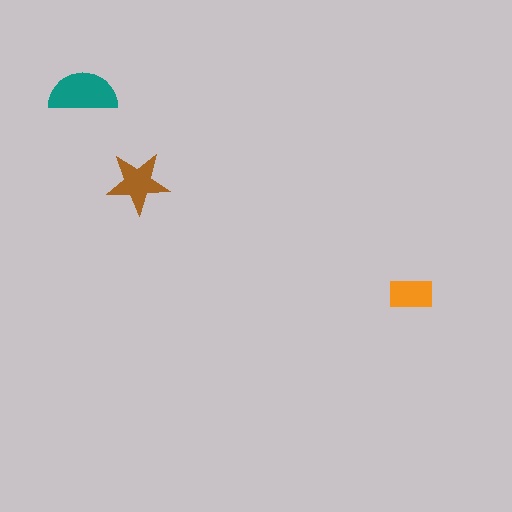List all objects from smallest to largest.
The orange rectangle, the brown star, the teal semicircle.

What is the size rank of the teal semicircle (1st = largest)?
1st.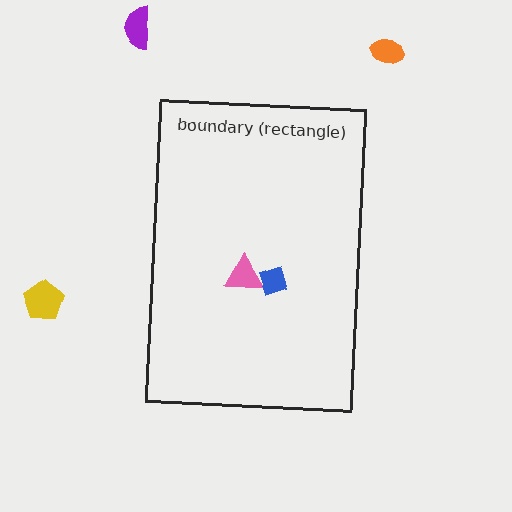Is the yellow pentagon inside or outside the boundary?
Outside.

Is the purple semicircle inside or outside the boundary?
Outside.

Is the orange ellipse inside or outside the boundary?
Outside.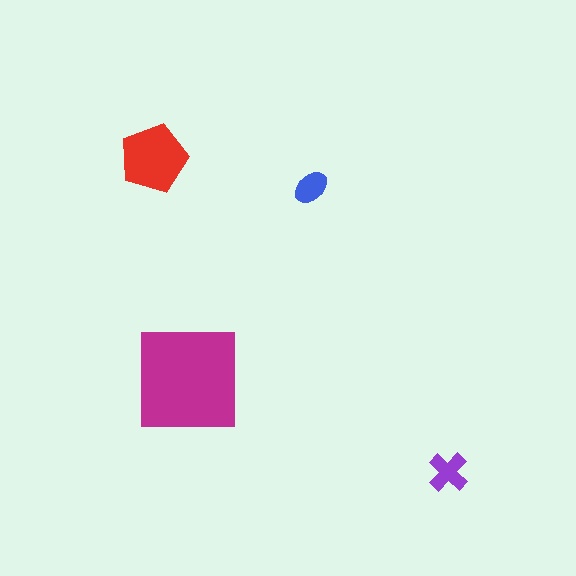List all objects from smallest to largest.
The blue ellipse, the purple cross, the red pentagon, the magenta square.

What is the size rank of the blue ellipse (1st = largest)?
4th.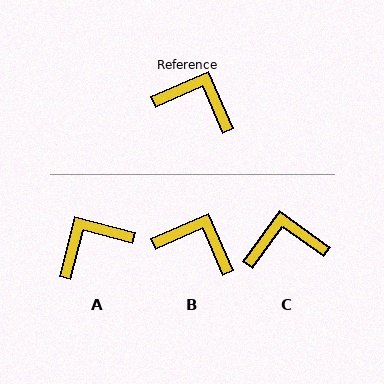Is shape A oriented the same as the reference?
No, it is off by about 52 degrees.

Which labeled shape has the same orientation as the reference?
B.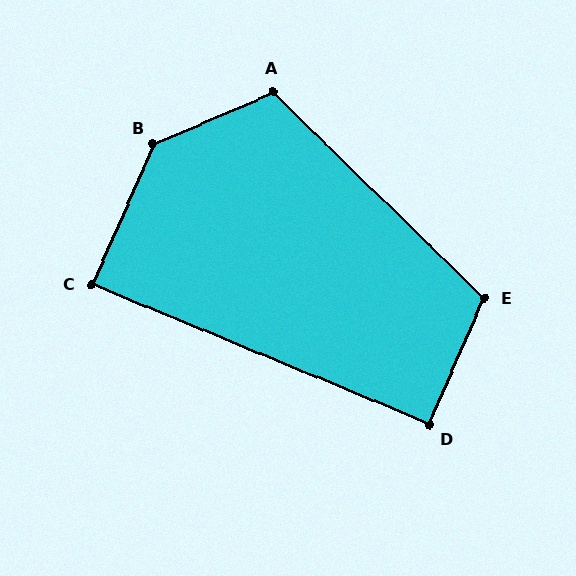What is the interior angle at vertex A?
Approximately 112 degrees (obtuse).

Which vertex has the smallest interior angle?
C, at approximately 89 degrees.